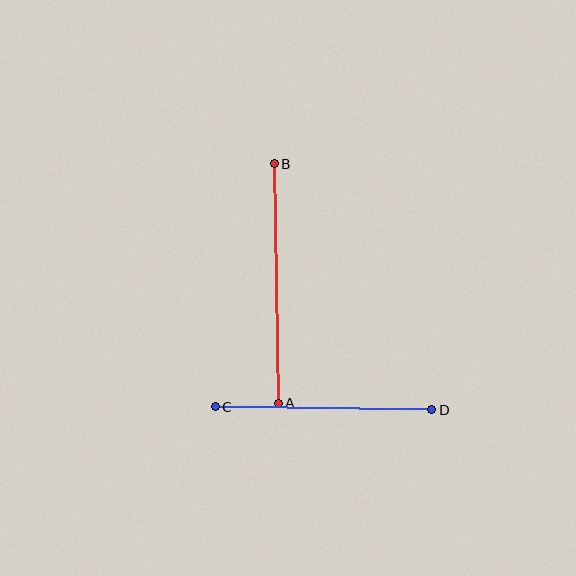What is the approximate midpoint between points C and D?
The midpoint is at approximately (324, 408) pixels.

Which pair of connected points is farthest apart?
Points A and B are farthest apart.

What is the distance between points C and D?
The distance is approximately 217 pixels.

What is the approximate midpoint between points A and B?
The midpoint is at approximately (276, 284) pixels.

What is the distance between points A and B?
The distance is approximately 239 pixels.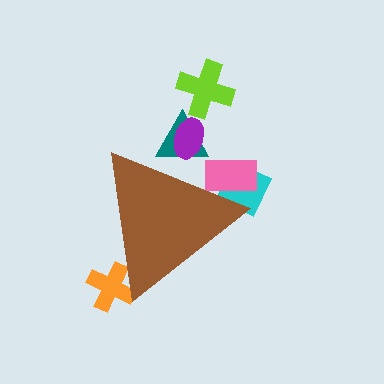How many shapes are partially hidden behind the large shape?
5 shapes are partially hidden.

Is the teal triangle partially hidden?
Yes, the teal triangle is partially hidden behind the brown triangle.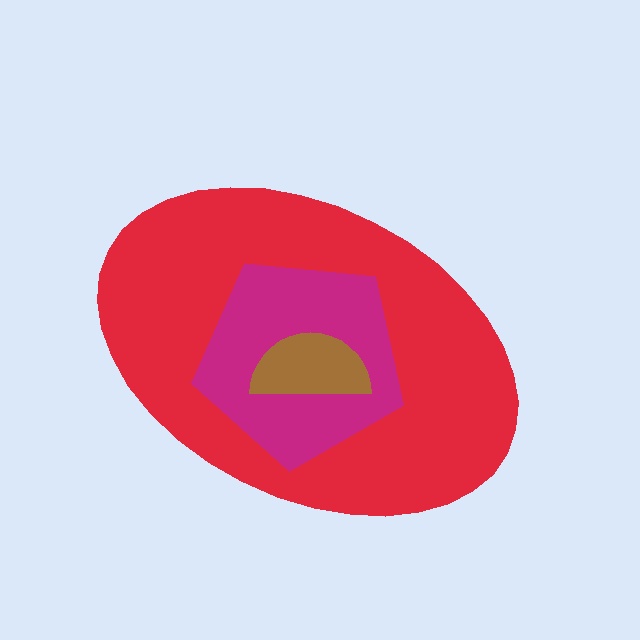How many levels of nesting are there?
3.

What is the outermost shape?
The red ellipse.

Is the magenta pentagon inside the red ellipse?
Yes.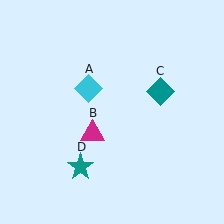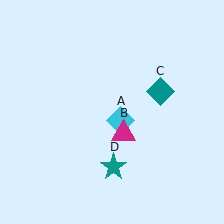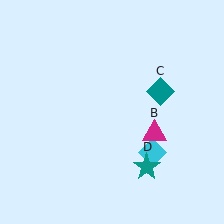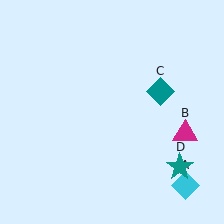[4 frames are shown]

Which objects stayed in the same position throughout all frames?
Teal diamond (object C) remained stationary.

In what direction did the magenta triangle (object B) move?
The magenta triangle (object B) moved right.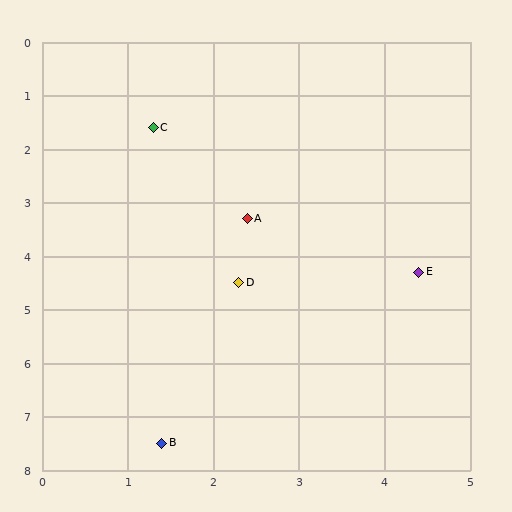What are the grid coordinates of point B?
Point B is at approximately (1.4, 7.5).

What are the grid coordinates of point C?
Point C is at approximately (1.3, 1.6).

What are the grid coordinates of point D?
Point D is at approximately (2.3, 4.5).